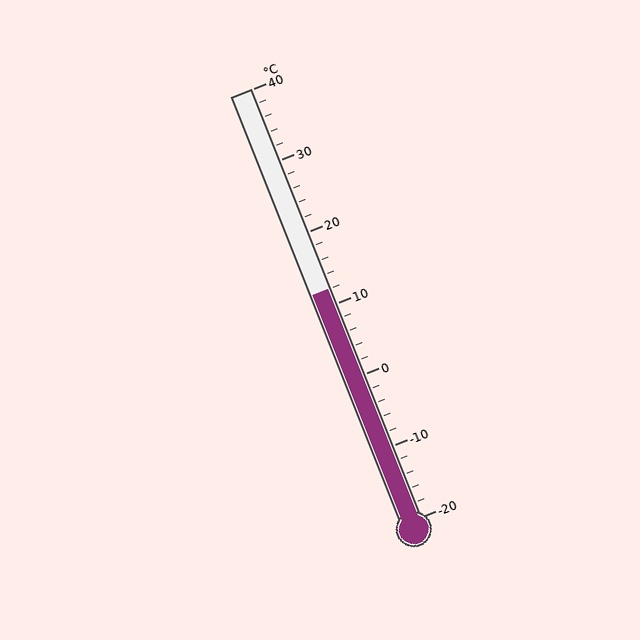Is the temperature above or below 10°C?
The temperature is above 10°C.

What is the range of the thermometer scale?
The thermometer scale ranges from -20°C to 40°C.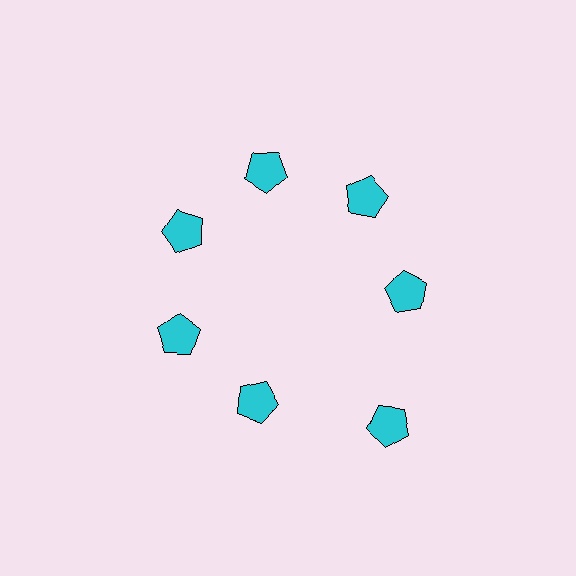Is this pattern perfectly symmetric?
No. The 7 cyan pentagons are arranged in a ring, but one element near the 5 o'clock position is pushed outward from the center, breaking the 7-fold rotational symmetry.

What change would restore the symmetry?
The symmetry would be restored by moving it inward, back onto the ring so that all 7 pentagons sit at equal angles and equal distance from the center.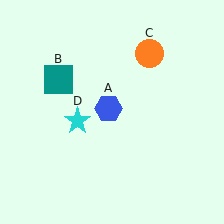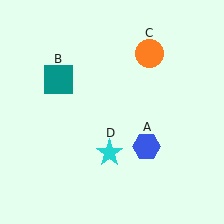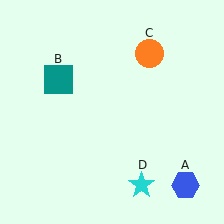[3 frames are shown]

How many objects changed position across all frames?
2 objects changed position: blue hexagon (object A), cyan star (object D).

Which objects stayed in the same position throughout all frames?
Teal square (object B) and orange circle (object C) remained stationary.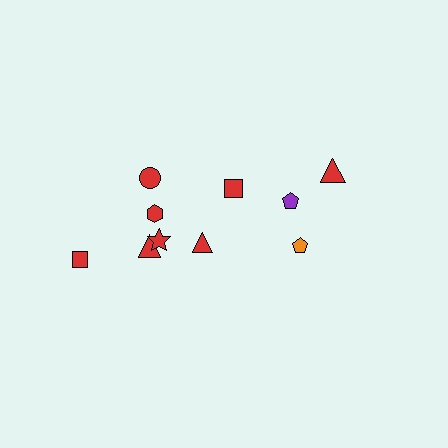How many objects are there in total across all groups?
There are 10 objects.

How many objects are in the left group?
There are 7 objects.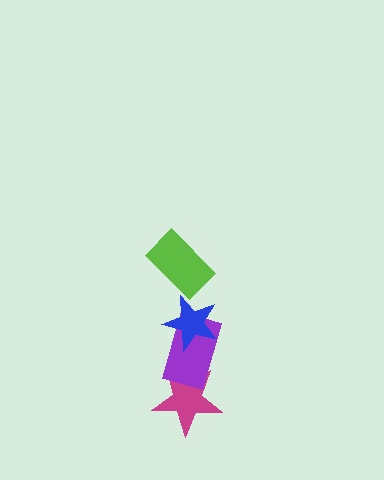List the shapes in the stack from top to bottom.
From top to bottom: the lime rectangle, the blue star, the purple rectangle, the magenta star.